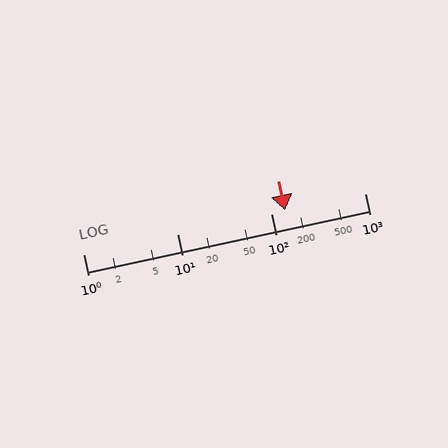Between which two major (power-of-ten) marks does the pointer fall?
The pointer is between 100 and 1000.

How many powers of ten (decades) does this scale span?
The scale spans 3 decades, from 1 to 1000.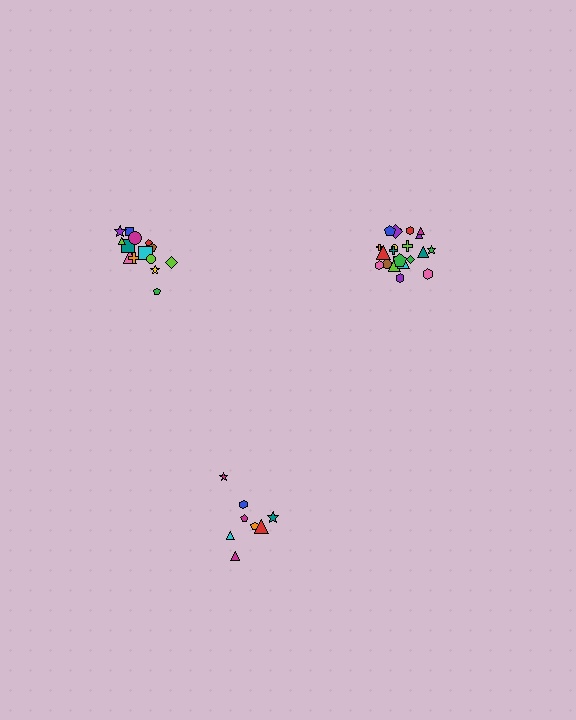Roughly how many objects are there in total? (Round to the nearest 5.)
Roughly 45 objects in total.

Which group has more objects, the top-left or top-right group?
The top-right group.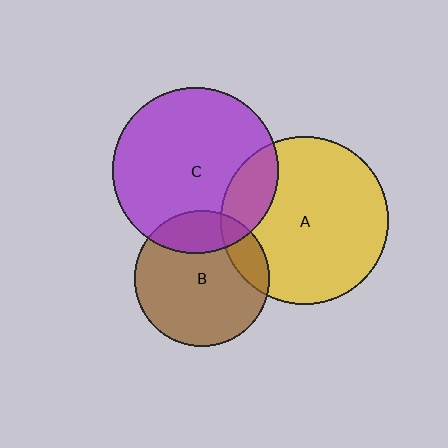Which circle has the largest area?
Circle A (yellow).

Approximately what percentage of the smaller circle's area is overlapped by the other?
Approximately 20%.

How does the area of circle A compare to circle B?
Approximately 1.5 times.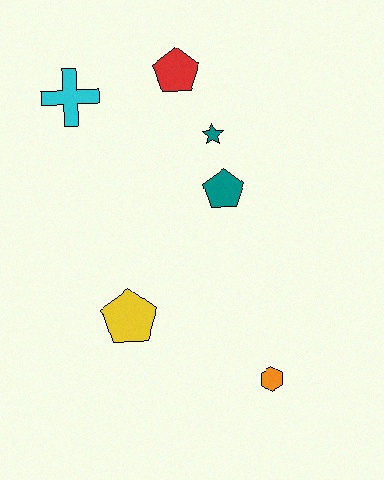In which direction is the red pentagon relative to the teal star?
The red pentagon is above the teal star.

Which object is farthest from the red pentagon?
The orange hexagon is farthest from the red pentagon.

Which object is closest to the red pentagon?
The teal star is closest to the red pentagon.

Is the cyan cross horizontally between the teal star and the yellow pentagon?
No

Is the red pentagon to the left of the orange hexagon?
Yes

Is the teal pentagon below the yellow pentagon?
No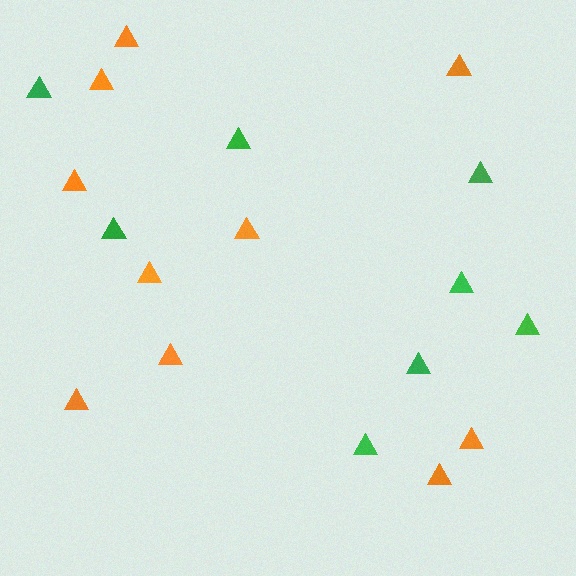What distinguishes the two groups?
There are 2 groups: one group of green triangles (8) and one group of orange triangles (10).